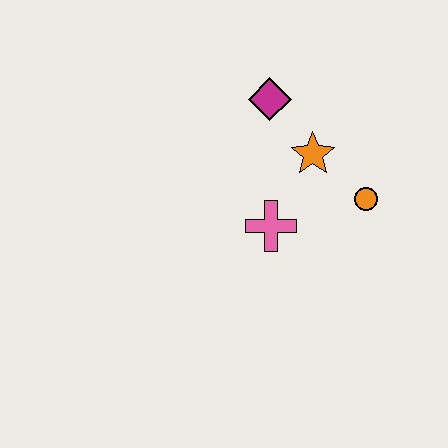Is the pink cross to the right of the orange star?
No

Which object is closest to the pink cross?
The orange star is closest to the pink cross.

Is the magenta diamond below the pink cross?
No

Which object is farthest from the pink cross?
The magenta diamond is farthest from the pink cross.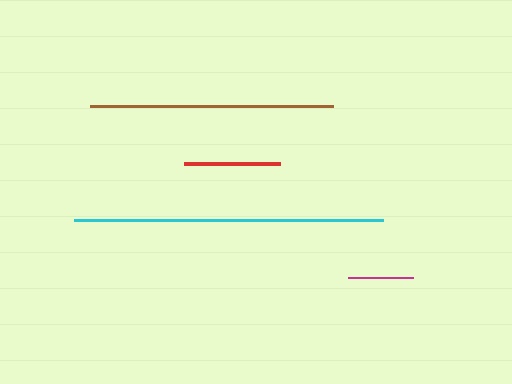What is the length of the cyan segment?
The cyan segment is approximately 309 pixels long.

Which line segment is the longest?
The cyan line is the longest at approximately 309 pixels.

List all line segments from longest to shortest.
From longest to shortest: cyan, brown, red, magenta.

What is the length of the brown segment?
The brown segment is approximately 243 pixels long.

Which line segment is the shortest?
The magenta line is the shortest at approximately 66 pixels.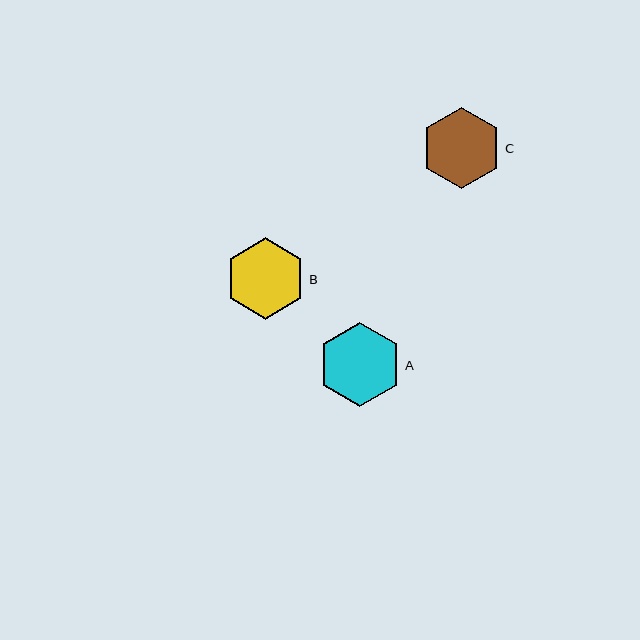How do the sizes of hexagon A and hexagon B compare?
Hexagon A and hexagon B are approximately the same size.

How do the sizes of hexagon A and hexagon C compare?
Hexagon A and hexagon C are approximately the same size.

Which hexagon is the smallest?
Hexagon C is the smallest with a size of approximately 81 pixels.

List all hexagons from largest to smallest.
From largest to smallest: A, B, C.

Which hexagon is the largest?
Hexagon A is the largest with a size of approximately 84 pixels.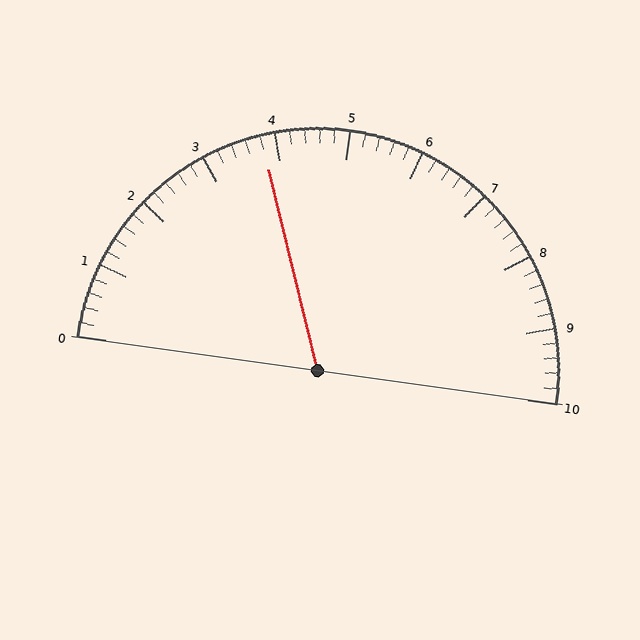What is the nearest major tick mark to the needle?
The nearest major tick mark is 4.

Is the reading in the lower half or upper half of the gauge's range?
The reading is in the lower half of the range (0 to 10).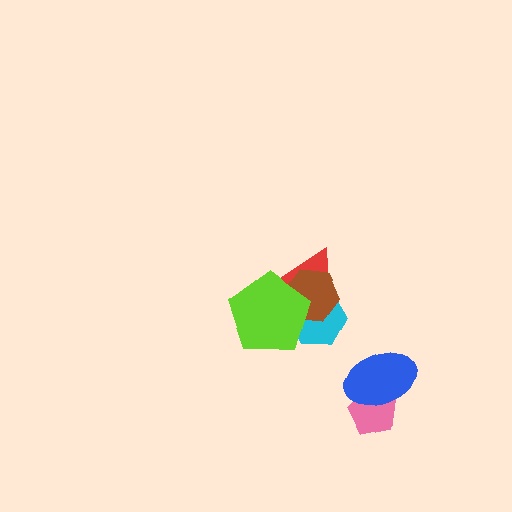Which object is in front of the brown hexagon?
The lime pentagon is in front of the brown hexagon.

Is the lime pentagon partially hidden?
No, no other shape covers it.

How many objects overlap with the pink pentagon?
1 object overlaps with the pink pentagon.